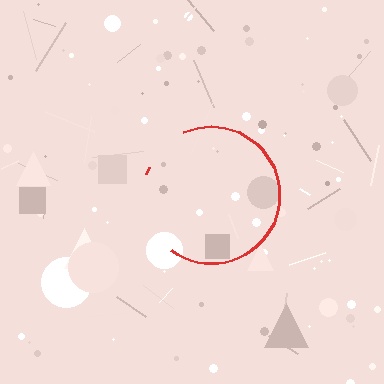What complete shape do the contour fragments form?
The contour fragments form a circle.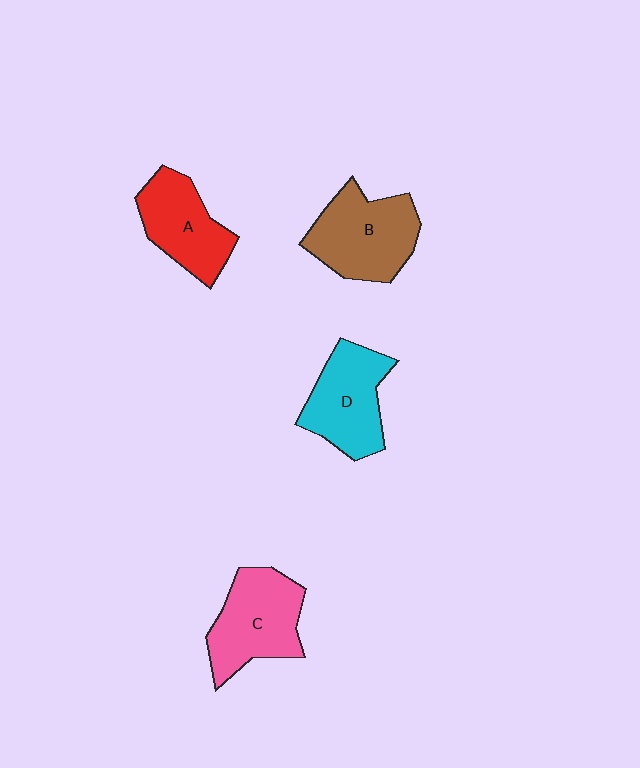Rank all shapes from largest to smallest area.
From largest to smallest: B (brown), C (pink), D (cyan), A (red).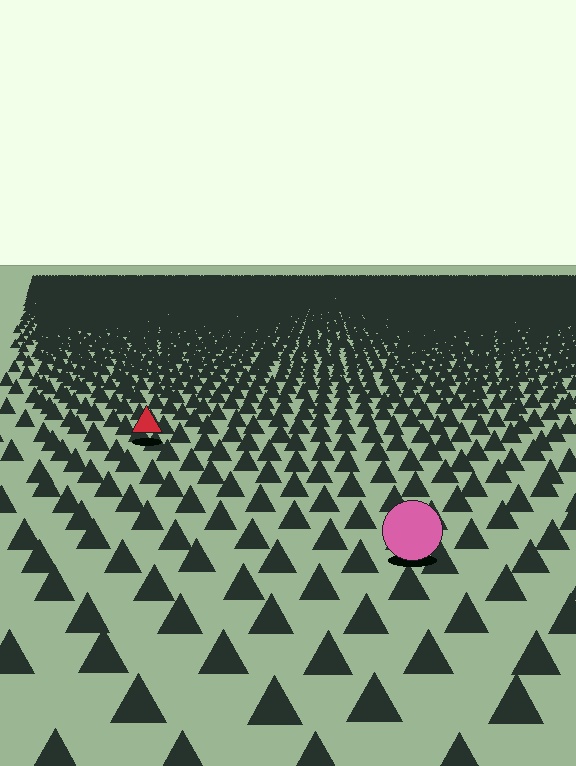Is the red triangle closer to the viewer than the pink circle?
No. The pink circle is closer — you can tell from the texture gradient: the ground texture is coarser near it.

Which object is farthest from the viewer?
The red triangle is farthest from the viewer. It appears smaller and the ground texture around it is denser.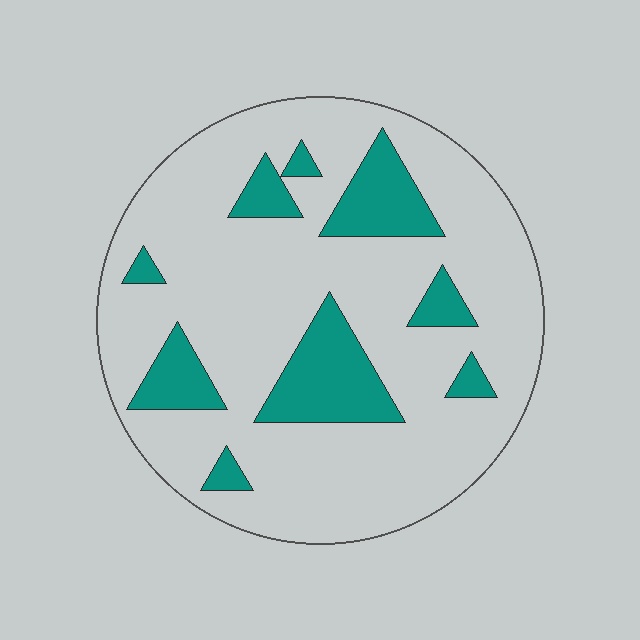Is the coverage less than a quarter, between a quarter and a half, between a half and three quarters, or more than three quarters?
Less than a quarter.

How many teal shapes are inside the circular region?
9.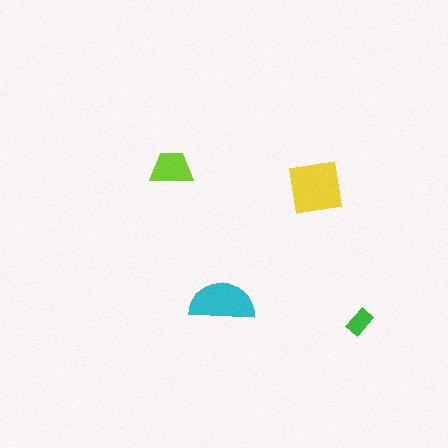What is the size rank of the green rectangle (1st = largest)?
4th.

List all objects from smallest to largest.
The green rectangle, the lime trapezoid, the cyan semicircle, the yellow square.